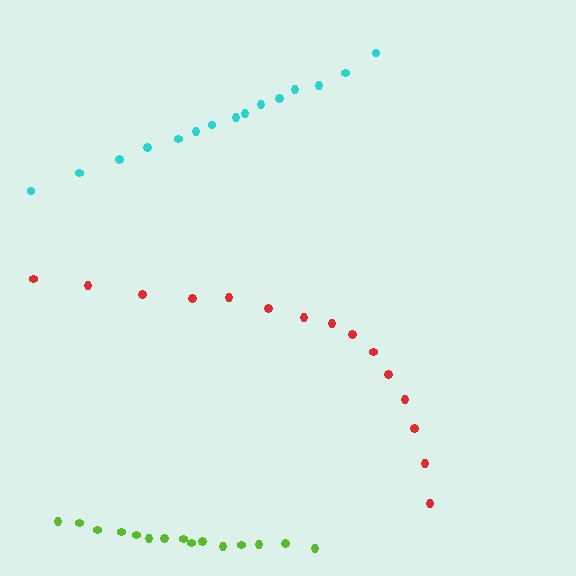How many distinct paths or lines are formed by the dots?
There are 3 distinct paths.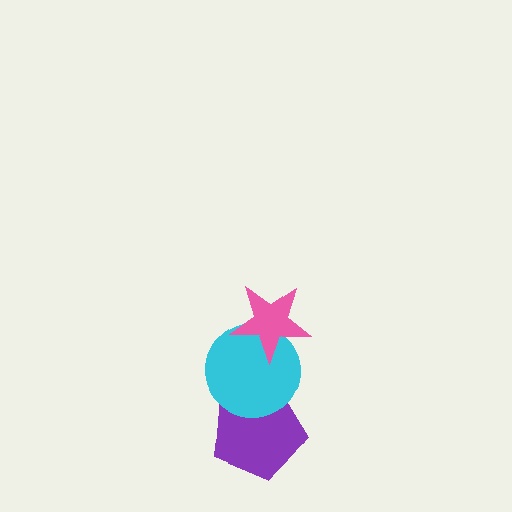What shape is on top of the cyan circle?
The pink star is on top of the cyan circle.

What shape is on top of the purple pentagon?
The cyan circle is on top of the purple pentagon.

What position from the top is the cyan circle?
The cyan circle is 2nd from the top.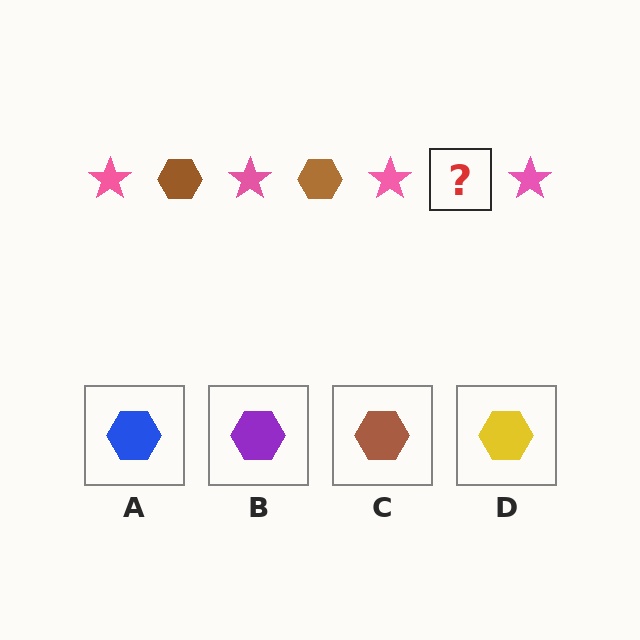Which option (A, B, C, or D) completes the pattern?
C.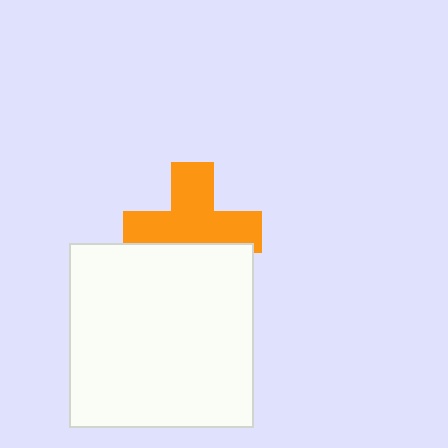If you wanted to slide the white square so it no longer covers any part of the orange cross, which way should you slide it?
Slide it down — that is the most direct way to separate the two shapes.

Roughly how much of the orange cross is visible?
Most of it is visible (roughly 67%).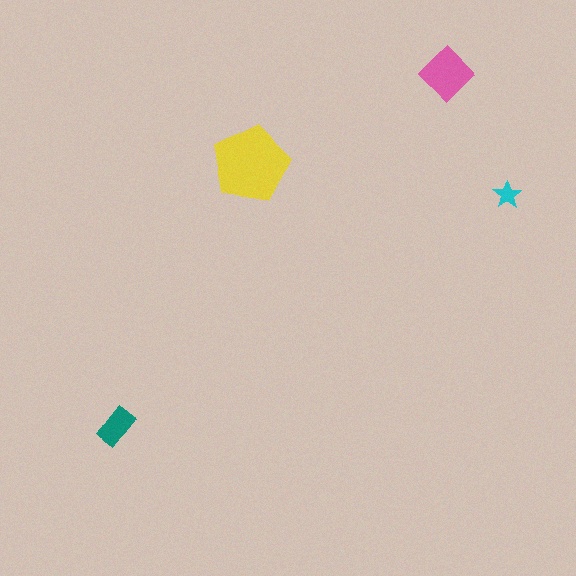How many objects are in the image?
There are 4 objects in the image.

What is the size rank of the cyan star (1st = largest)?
4th.